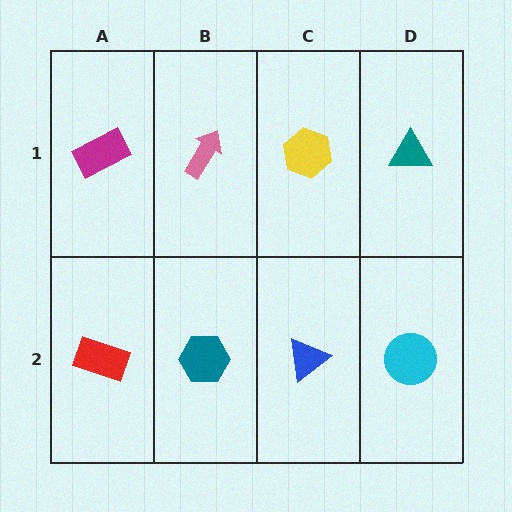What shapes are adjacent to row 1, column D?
A cyan circle (row 2, column D), a yellow hexagon (row 1, column C).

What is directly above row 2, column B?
A pink arrow.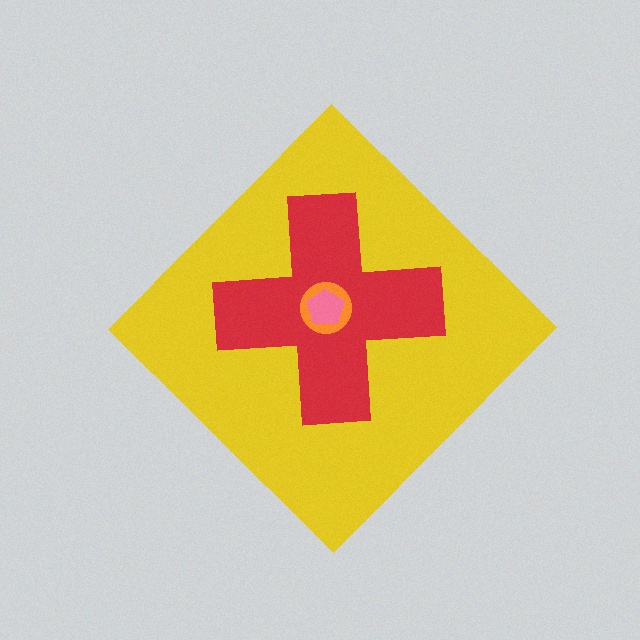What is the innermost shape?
The pink pentagon.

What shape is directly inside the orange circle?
The pink pentagon.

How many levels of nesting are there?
4.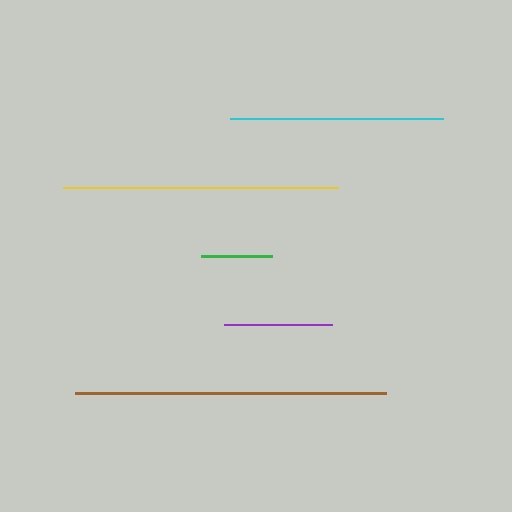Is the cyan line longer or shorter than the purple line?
The cyan line is longer than the purple line.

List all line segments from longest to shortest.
From longest to shortest: brown, yellow, cyan, purple, green.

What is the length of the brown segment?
The brown segment is approximately 311 pixels long.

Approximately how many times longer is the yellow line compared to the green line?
The yellow line is approximately 3.9 times the length of the green line.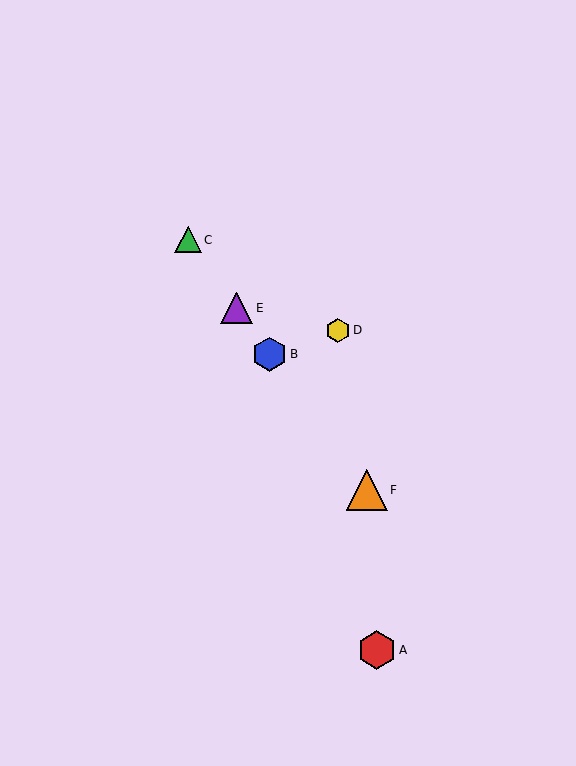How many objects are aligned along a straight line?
4 objects (B, C, E, F) are aligned along a straight line.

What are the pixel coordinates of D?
Object D is at (338, 330).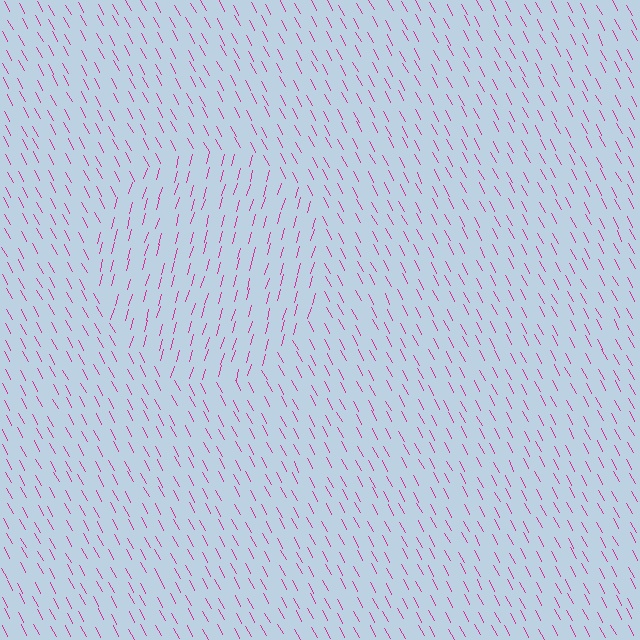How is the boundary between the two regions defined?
The boundary is defined purely by a change in line orientation (approximately 45 degrees difference). All lines are the same color and thickness.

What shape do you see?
I see a circle.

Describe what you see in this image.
The image is filled with small magenta line segments. A circle region in the image has lines oriented differently from the surrounding lines, creating a visible texture boundary.